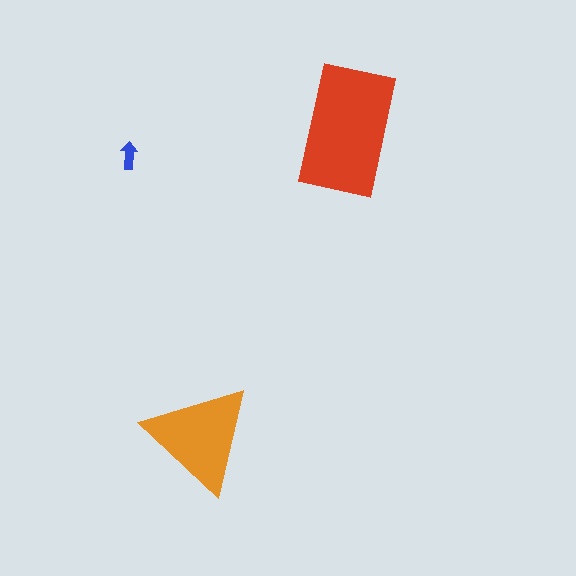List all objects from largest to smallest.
The red rectangle, the orange triangle, the blue arrow.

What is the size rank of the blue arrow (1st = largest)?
3rd.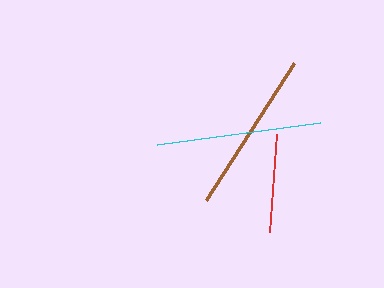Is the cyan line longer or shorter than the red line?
The cyan line is longer than the red line.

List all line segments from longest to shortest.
From longest to shortest: cyan, brown, red.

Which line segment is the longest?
The cyan line is the longest at approximately 164 pixels.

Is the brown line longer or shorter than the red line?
The brown line is longer than the red line.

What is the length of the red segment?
The red segment is approximately 99 pixels long.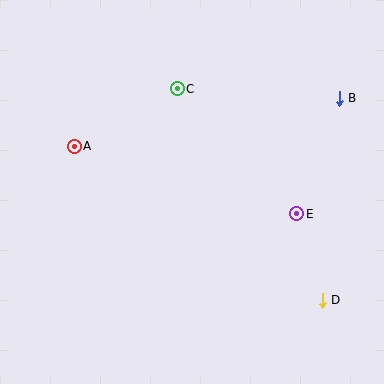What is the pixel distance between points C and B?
The distance between C and B is 162 pixels.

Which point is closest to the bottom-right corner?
Point D is closest to the bottom-right corner.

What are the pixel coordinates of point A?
Point A is at (74, 146).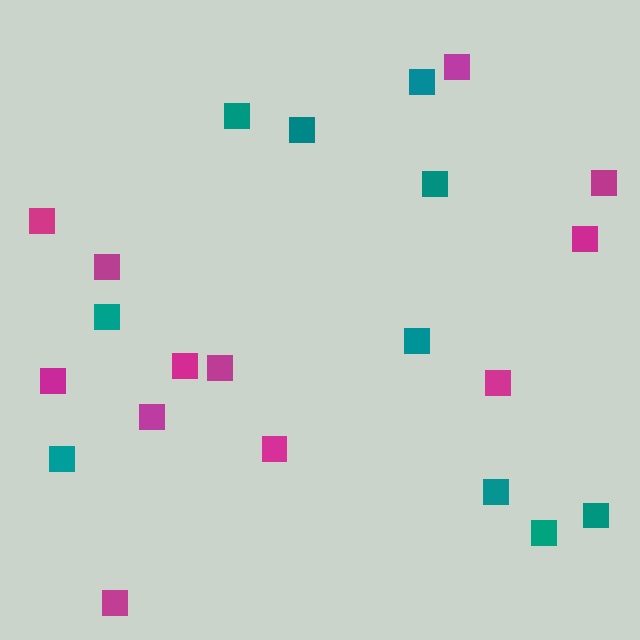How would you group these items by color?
There are 2 groups: one group of teal squares (10) and one group of magenta squares (12).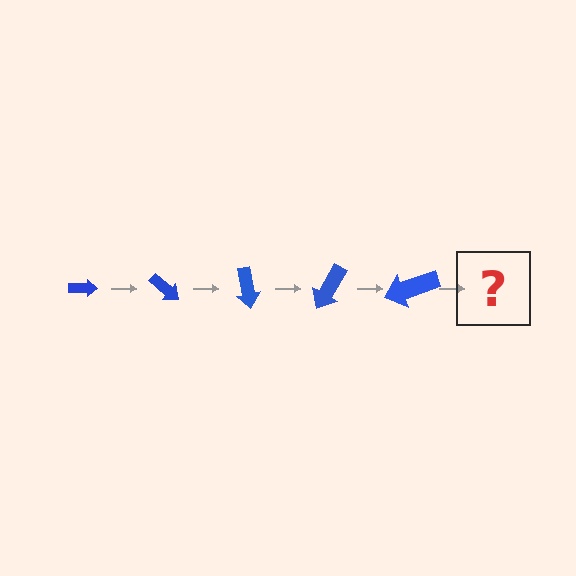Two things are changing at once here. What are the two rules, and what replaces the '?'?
The two rules are that the arrow grows larger each step and it rotates 40 degrees each step. The '?' should be an arrow, larger than the previous one and rotated 200 degrees from the start.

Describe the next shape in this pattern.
It should be an arrow, larger than the previous one and rotated 200 degrees from the start.